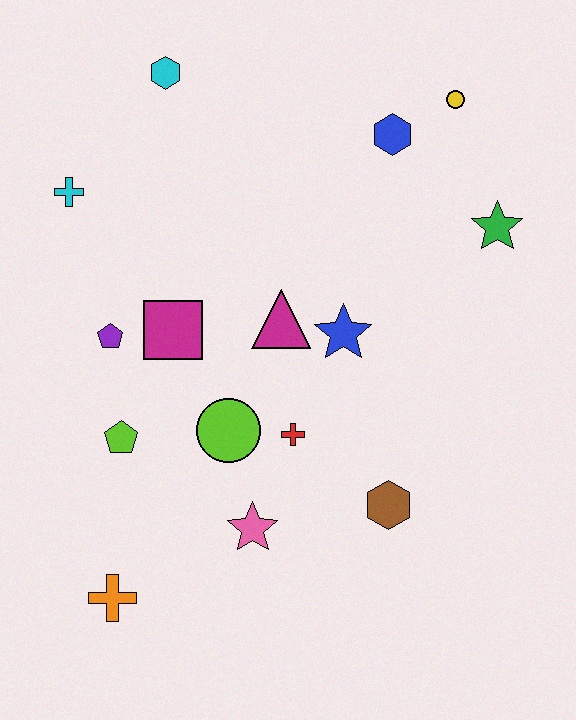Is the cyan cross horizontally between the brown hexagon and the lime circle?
No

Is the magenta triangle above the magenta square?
Yes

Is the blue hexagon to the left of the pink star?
No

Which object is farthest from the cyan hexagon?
The orange cross is farthest from the cyan hexagon.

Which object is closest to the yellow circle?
The blue hexagon is closest to the yellow circle.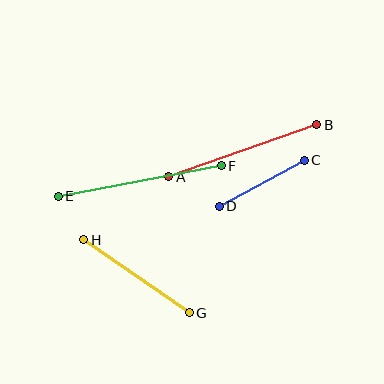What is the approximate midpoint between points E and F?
The midpoint is at approximately (140, 181) pixels.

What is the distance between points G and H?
The distance is approximately 128 pixels.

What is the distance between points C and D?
The distance is approximately 96 pixels.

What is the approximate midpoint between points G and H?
The midpoint is at approximately (137, 276) pixels.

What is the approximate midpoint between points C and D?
The midpoint is at approximately (262, 183) pixels.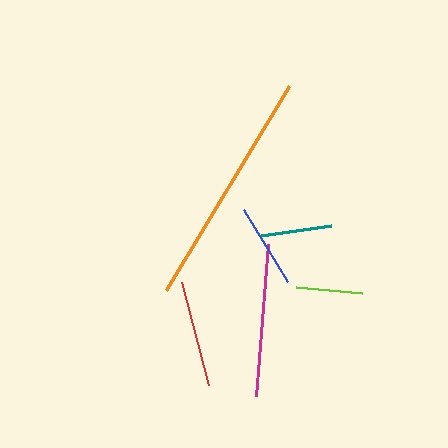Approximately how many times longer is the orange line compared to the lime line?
The orange line is approximately 3.6 times the length of the lime line.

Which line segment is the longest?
The orange line is the longest at approximately 238 pixels.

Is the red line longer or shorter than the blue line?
The red line is longer than the blue line.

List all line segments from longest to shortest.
From longest to shortest: orange, magenta, red, blue, teal, lime.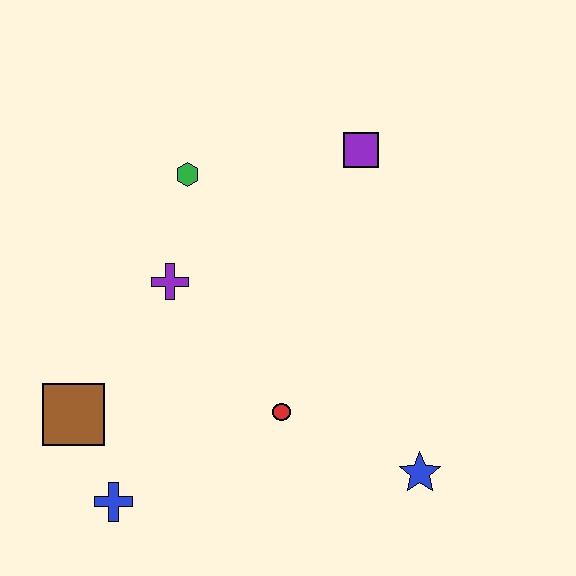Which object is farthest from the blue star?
The green hexagon is farthest from the blue star.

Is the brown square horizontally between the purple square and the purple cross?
No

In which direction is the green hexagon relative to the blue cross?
The green hexagon is above the blue cross.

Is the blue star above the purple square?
No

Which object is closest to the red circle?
The blue star is closest to the red circle.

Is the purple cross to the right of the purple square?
No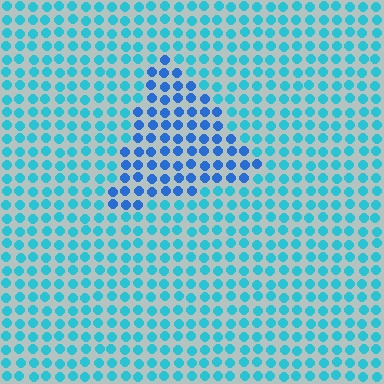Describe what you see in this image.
The image is filled with small cyan elements in a uniform arrangement. A triangle-shaped region is visible where the elements are tinted to a slightly different hue, forming a subtle color boundary.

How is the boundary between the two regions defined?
The boundary is defined purely by a slight shift in hue (about 30 degrees). Spacing, size, and orientation are identical on both sides.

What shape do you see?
I see a triangle.